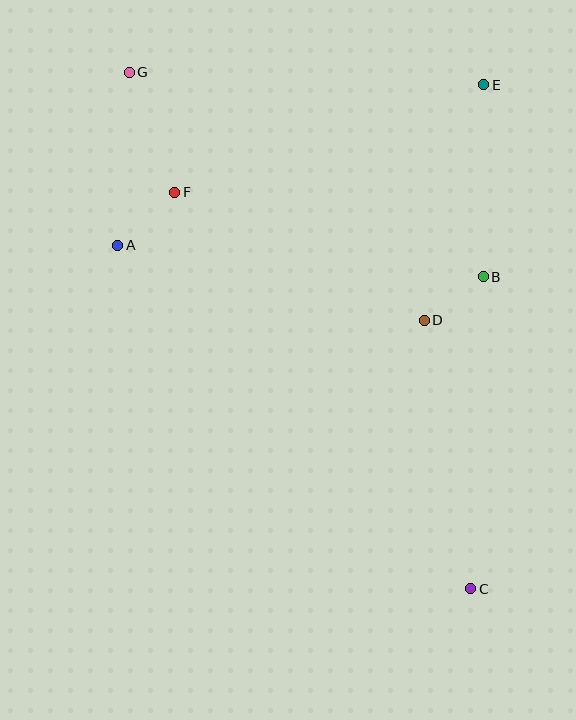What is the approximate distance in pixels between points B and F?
The distance between B and F is approximately 320 pixels.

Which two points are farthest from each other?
Points C and G are farthest from each other.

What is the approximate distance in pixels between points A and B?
The distance between A and B is approximately 366 pixels.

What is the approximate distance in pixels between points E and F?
The distance between E and F is approximately 327 pixels.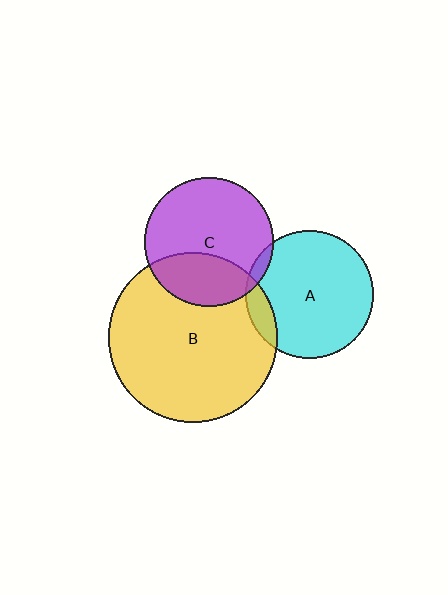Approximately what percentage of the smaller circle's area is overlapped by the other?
Approximately 30%.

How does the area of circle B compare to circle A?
Approximately 1.7 times.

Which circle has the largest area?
Circle B (yellow).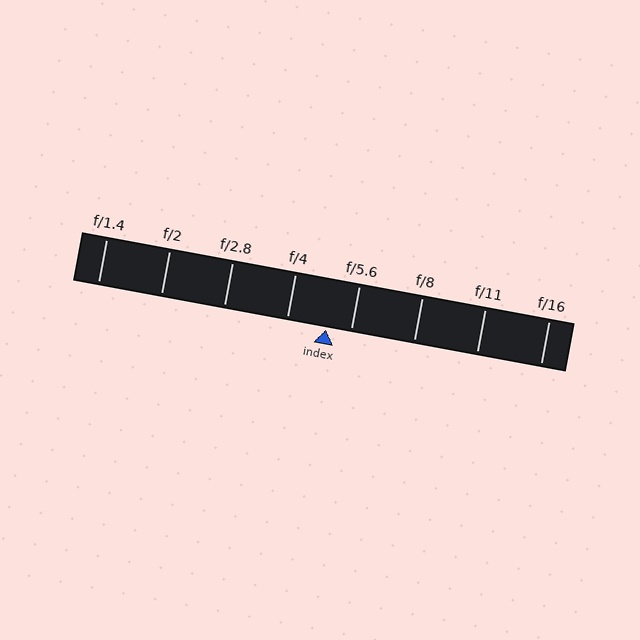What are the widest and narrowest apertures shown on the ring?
The widest aperture shown is f/1.4 and the narrowest is f/16.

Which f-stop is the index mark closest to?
The index mark is closest to f/5.6.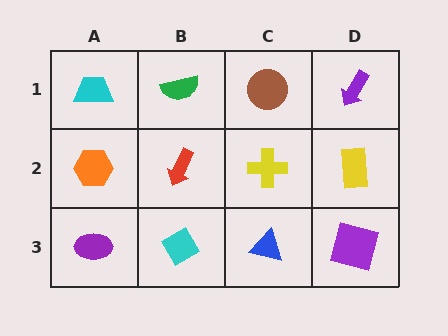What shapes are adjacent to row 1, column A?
An orange hexagon (row 2, column A), a green semicircle (row 1, column B).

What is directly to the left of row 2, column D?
A yellow cross.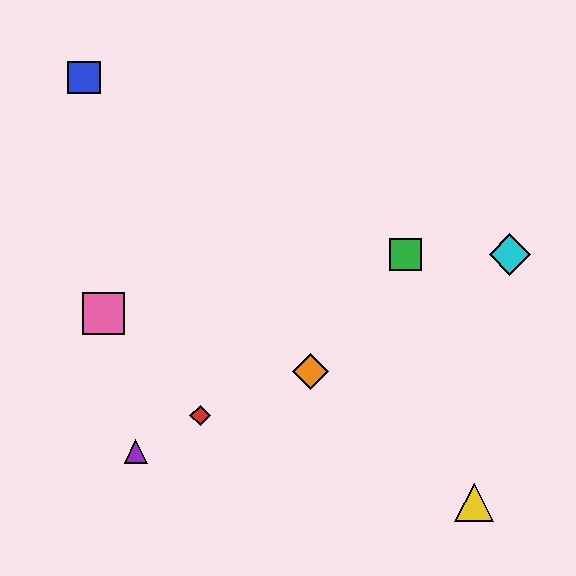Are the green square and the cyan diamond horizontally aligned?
Yes, both are at y≈254.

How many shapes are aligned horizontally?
2 shapes (the green square, the cyan diamond) are aligned horizontally.